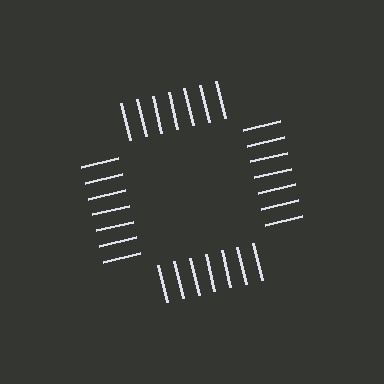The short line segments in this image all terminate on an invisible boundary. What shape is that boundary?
An illusory square — the line segments terminate on its edges but no continuous stroke is drawn.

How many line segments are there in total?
28 — 7 along each of the 4 edges.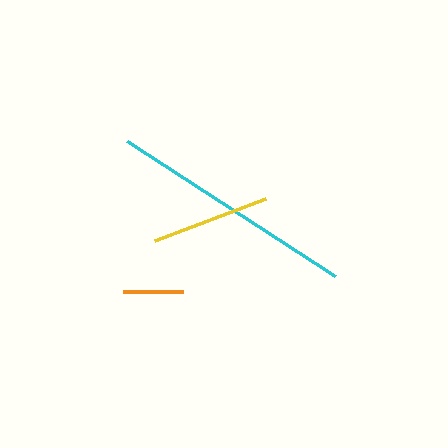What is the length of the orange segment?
The orange segment is approximately 61 pixels long.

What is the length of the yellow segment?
The yellow segment is approximately 119 pixels long.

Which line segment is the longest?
The cyan line is the longest at approximately 248 pixels.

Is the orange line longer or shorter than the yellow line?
The yellow line is longer than the orange line.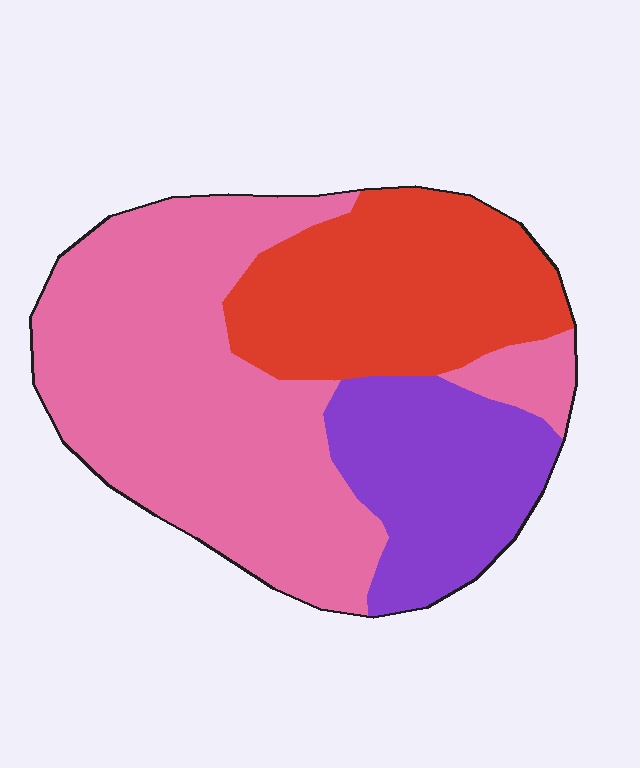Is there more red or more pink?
Pink.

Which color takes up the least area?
Purple, at roughly 20%.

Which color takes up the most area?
Pink, at roughly 50%.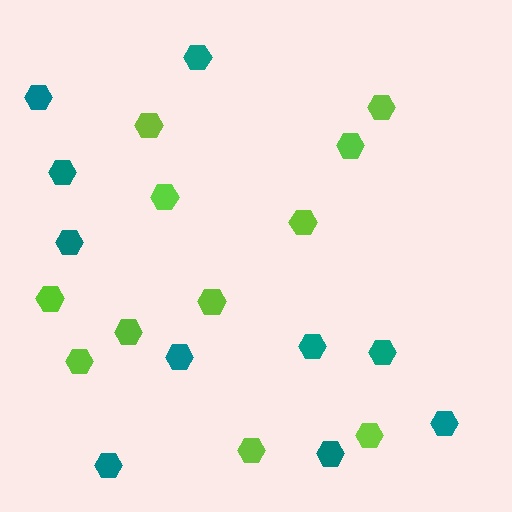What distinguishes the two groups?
There are 2 groups: one group of lime hexagons (11) and one group of teal hexagons (10).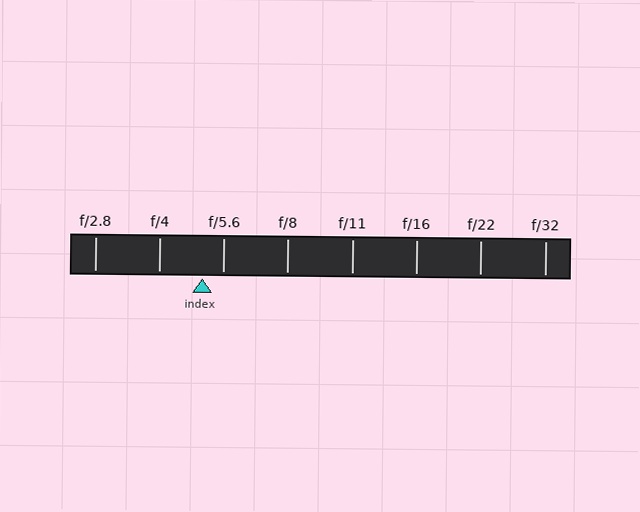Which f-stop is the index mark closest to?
The index mark is closest to f/5.6.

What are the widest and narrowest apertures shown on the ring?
The widest aperture shown is f/2.8 and the narrowest is f/32.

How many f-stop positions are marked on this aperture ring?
There are 8 f-stop positions marked.